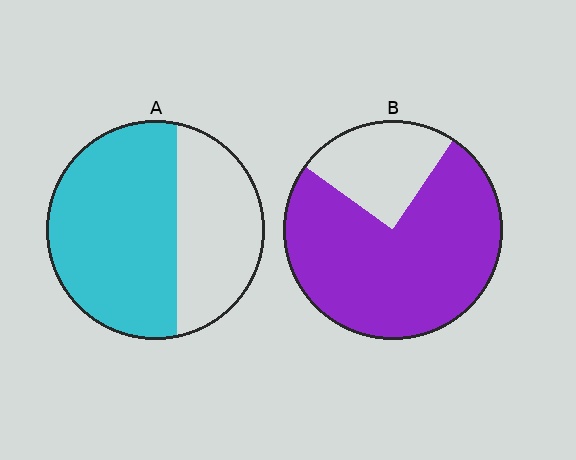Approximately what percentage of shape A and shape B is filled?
A is approximately 60% and B is approximately 75%.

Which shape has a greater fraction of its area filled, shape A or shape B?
Shape B.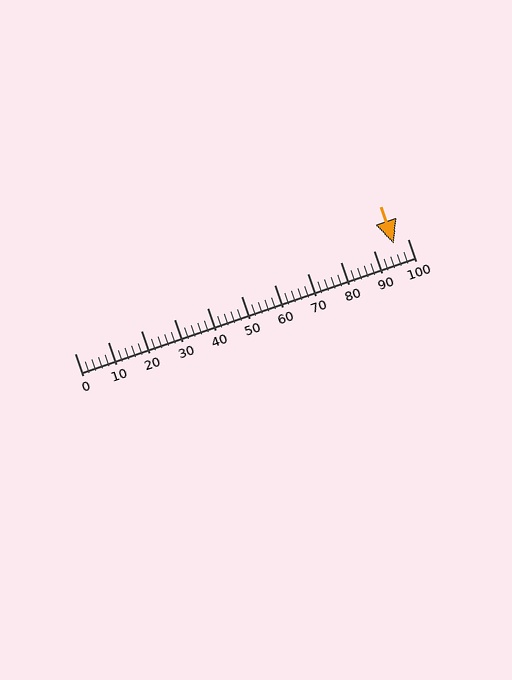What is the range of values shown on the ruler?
The ruler shows values from 0 to 100.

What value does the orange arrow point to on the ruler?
The orange arrow points to approximately 96.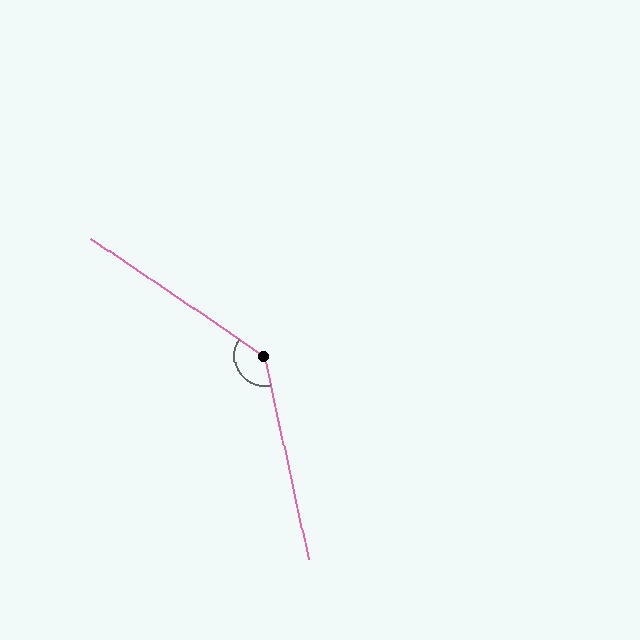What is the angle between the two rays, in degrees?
Approximately 136 degrees.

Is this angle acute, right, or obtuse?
It is obtuse.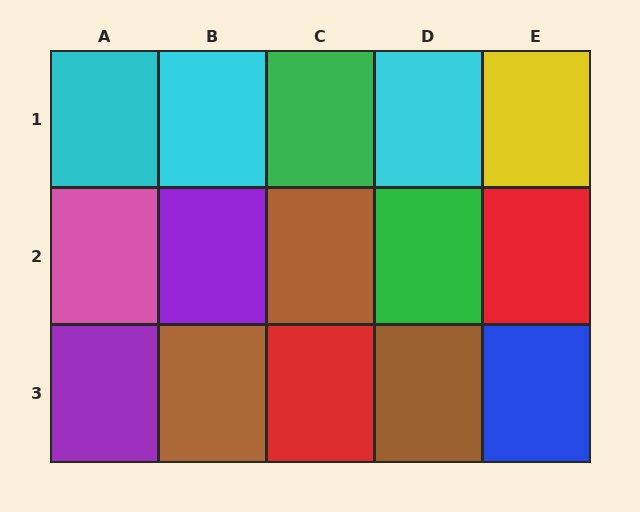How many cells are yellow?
1 cell is yellow.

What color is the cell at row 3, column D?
Brown.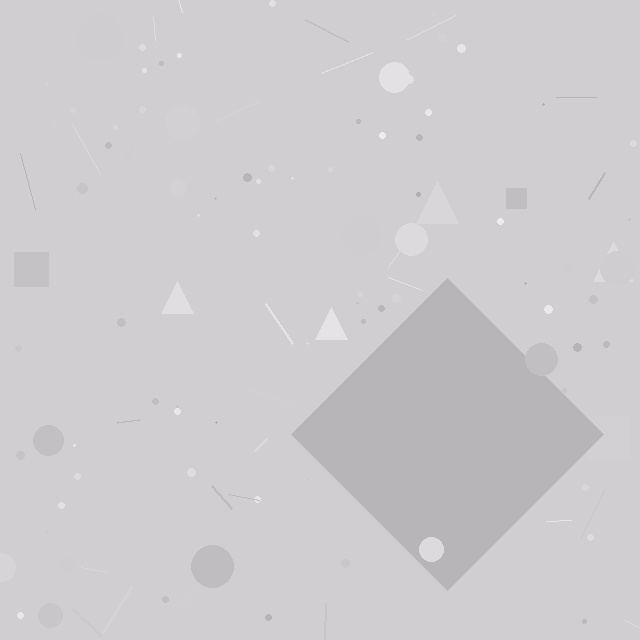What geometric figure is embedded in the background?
A diamond is embedded in the background.